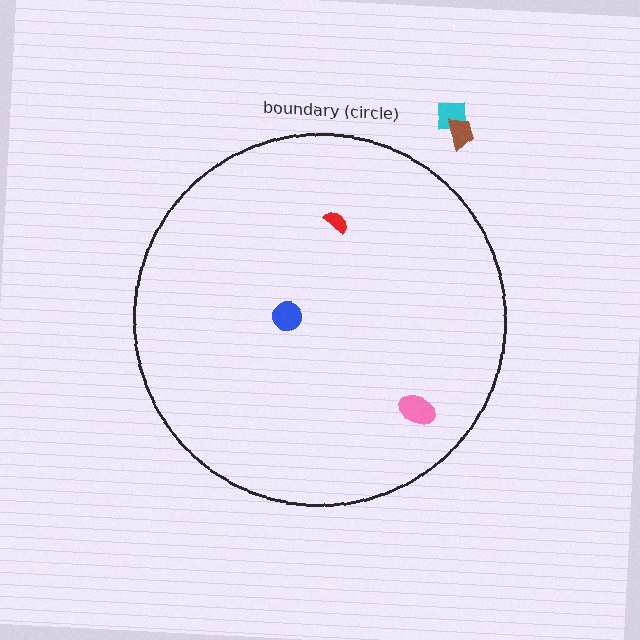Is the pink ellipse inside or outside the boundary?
Inside.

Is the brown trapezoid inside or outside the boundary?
Outside.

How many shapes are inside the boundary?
3 inside, 2 outside.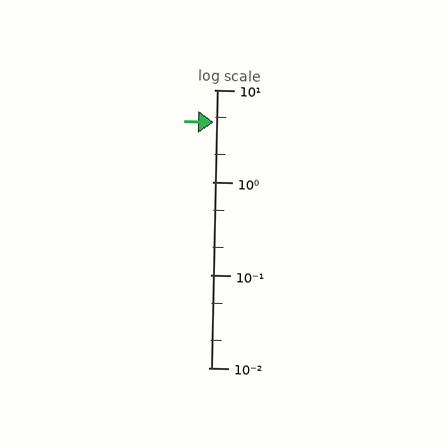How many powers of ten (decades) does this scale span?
The scale spans 3 decades, from 0.01 to 10.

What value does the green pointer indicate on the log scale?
The pointer indicates approximately 4.5.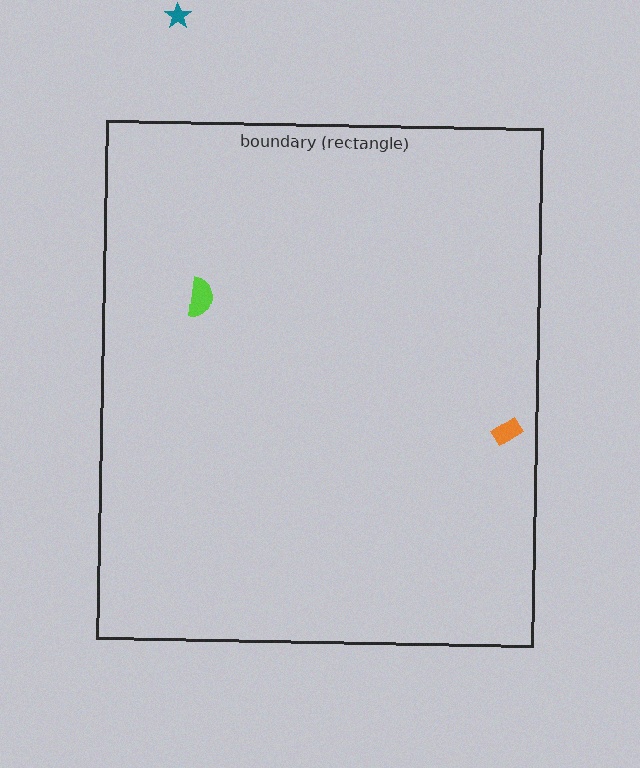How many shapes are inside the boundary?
2 inside, 1 outside.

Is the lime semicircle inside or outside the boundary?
Inside.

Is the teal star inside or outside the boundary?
Outside.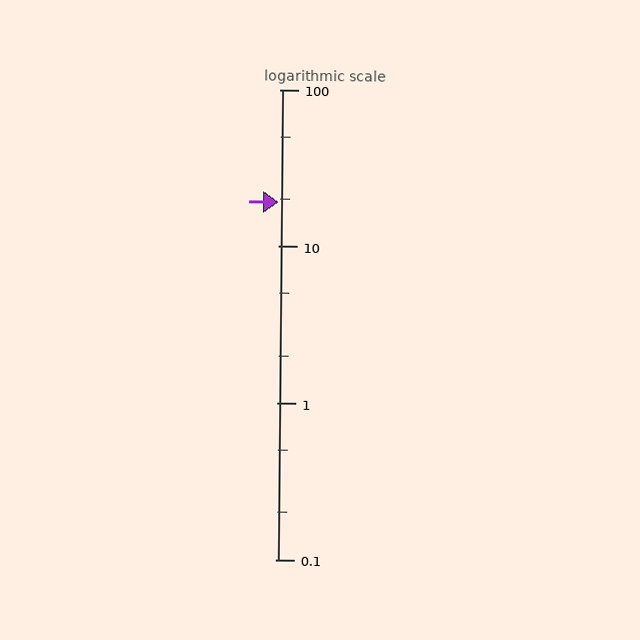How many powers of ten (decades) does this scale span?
The scale spans 3 decades, from 0.1 to 100.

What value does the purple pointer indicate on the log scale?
The pointer indicates approximately 19.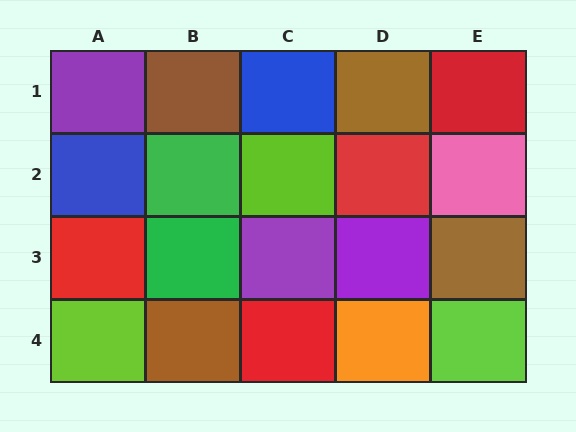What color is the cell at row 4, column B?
Brown.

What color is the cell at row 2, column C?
Lime.